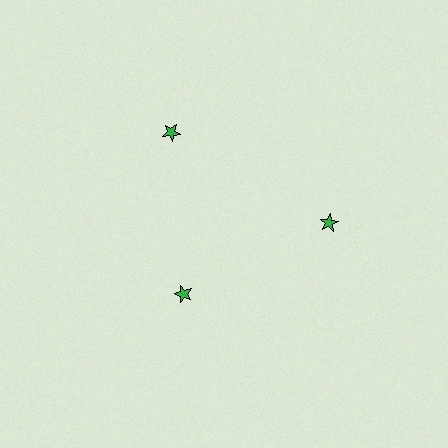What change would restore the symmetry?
The symmetry would be restored by moving it outward, back onto the ring so that all 3 stars sit at equal angles and equal distance from the center.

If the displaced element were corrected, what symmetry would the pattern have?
It would have 3-fold rotational symmetry — the pattern would map onto itself every 120 degrees.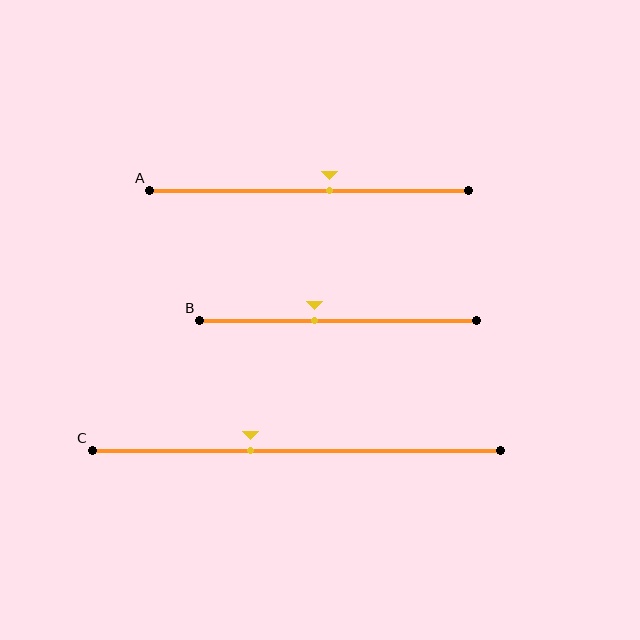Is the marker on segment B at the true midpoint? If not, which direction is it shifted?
No, the marker on segment B is shifted to the left by about 9% of the segment length.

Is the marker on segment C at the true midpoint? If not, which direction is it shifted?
No, the marker on segment C is shifted to the left by about 11% of the segment length.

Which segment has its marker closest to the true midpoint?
Segment A has its marker closest to the true midpoint.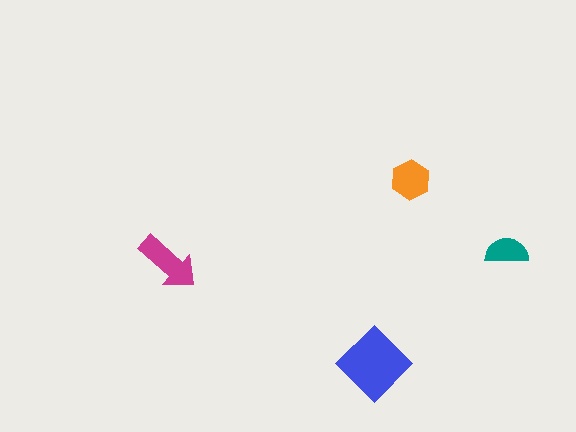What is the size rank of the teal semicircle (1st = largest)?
4th.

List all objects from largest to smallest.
The blue diamond, the magenta arrow, the orange hexagon, the teal semicircle.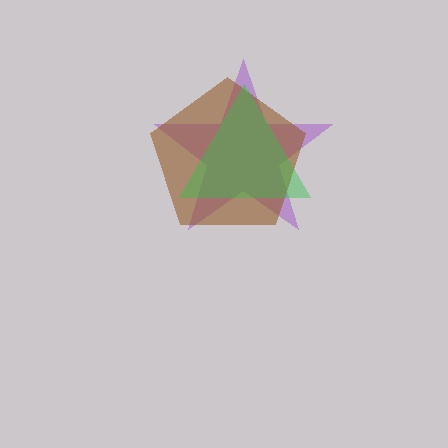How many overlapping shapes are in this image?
There are 3 overlapping shapes in the image.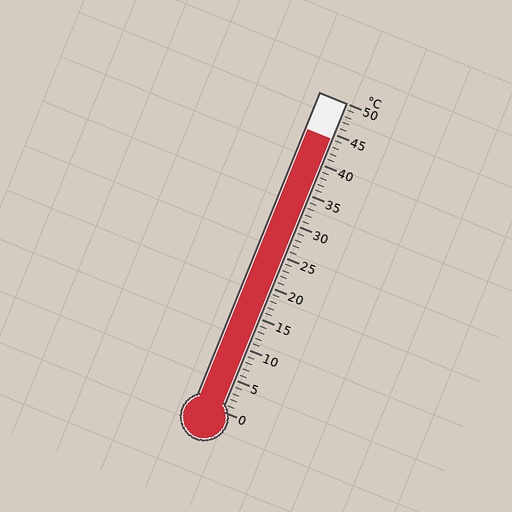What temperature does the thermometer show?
The thermometer shows approximately 44°C.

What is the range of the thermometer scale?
The thermometer scale ranges from 0°C to 50°C.